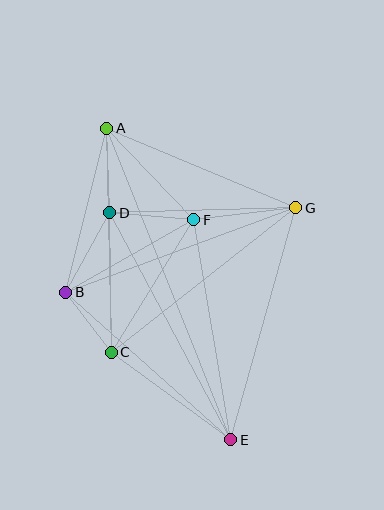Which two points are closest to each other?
Points B and C are closest to each other.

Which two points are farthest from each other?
Points A and E are farthest from each other.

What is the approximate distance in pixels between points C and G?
The distance between C and G is approximately 234 pixels.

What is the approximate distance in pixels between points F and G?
The distance between F and G is approximately 103 pixels.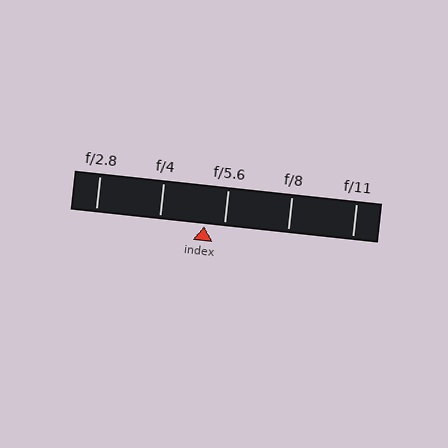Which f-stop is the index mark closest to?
The index mark is closest to f/5.6.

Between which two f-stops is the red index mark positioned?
The index mark is between f/4 and f/5.6.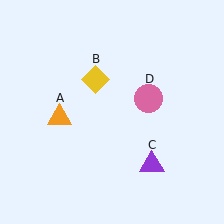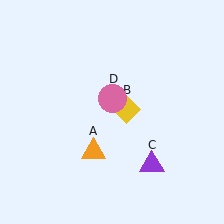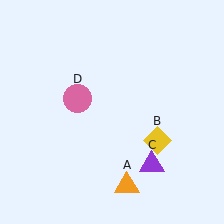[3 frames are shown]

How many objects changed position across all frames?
3 objects changed position: orange triangle (object A), yellow diamond (object B), pink circle (object D).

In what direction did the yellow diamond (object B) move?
The yellow diamond (object B) moved down and to the right.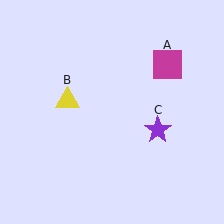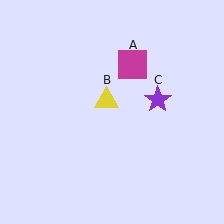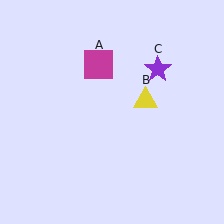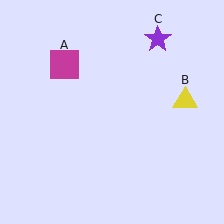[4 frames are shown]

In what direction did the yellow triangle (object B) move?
The yellow triangle (object B) moved right.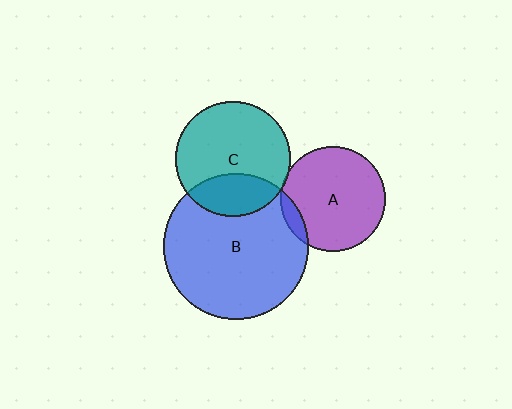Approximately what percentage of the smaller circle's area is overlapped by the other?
Approximately 10%.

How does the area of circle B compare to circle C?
Approximately 1.6 times.